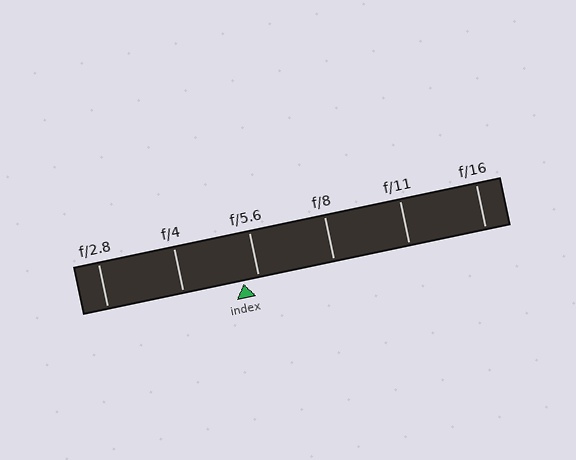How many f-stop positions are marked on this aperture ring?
There are 6 f-stop positions marked.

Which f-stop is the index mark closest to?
The index mark is closest to f/5.6.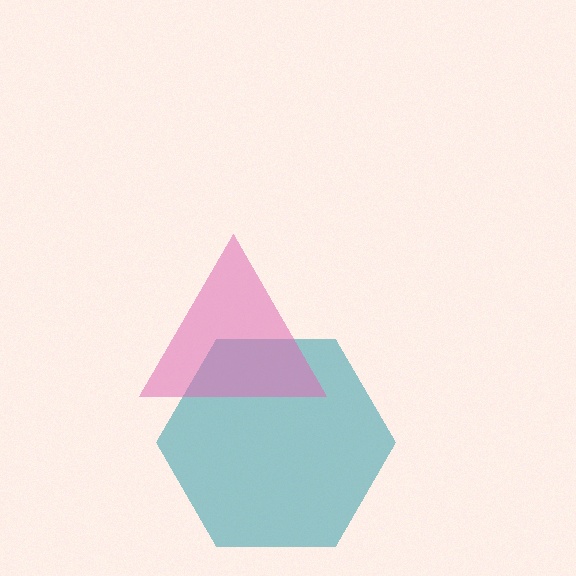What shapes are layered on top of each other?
The layered shapes are: a teal hexagon, a pink triangle.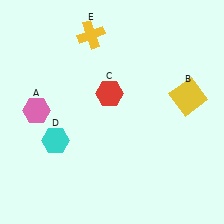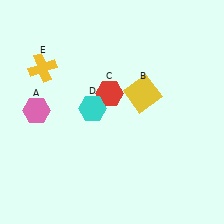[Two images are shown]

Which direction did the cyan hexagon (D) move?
The cyan hexagon (D) moved right.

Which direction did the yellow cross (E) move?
The yellow cross (E) moved left.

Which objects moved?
The objects that moved are: the yellow square (B), the cyan hexagon (D), the yellow cross (E).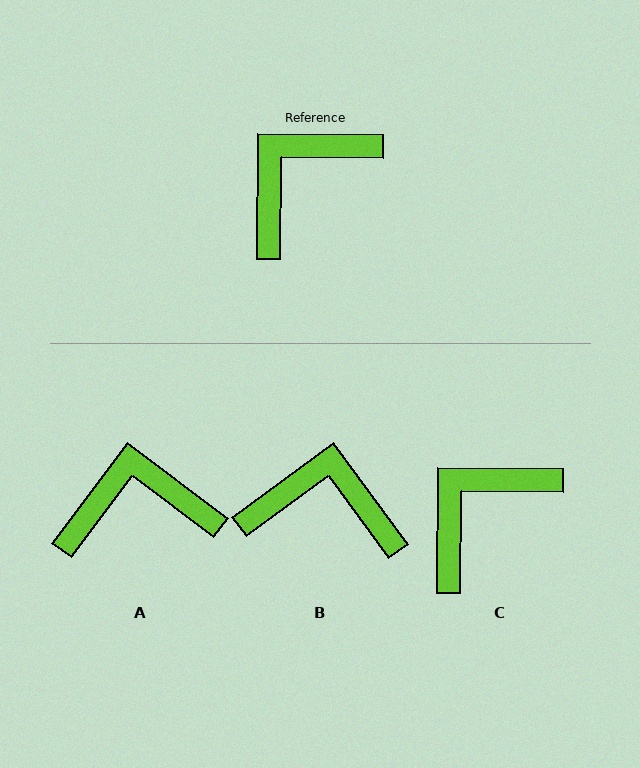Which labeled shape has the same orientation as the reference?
C.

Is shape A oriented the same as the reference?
No, it is off by about 36 degrees.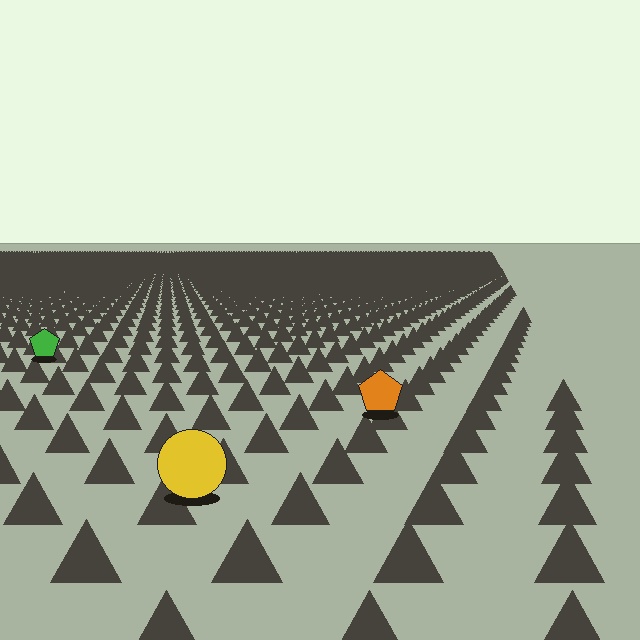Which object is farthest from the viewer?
The green pentagon is farthest from the viewer. It appears smaller and the ground texture around it is denser.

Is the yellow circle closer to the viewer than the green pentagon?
Yes. The yellow circle is closer — you can tell from the texture gradient: the ground texture is coarser near it.